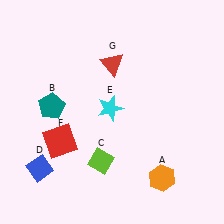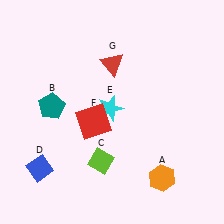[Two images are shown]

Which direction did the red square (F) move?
The red square (F) moved right.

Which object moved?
The red square (F) moved right.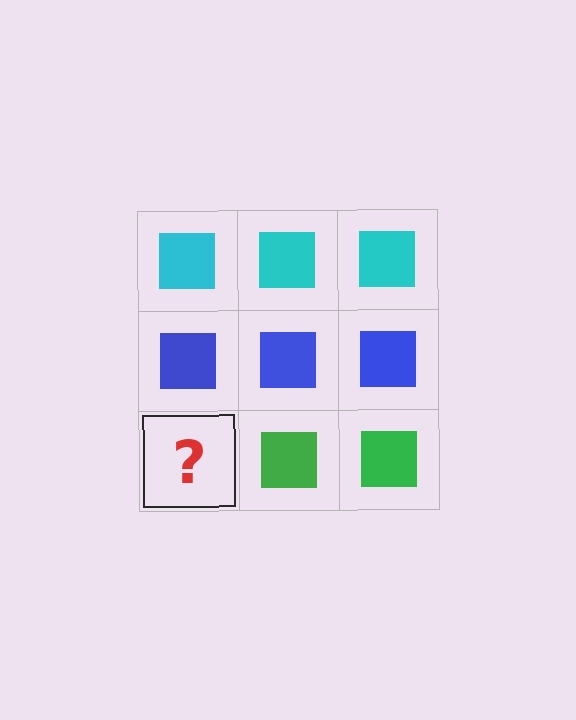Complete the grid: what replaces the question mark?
The question mark should be replaced with a green square.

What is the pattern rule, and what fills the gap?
The rule is that each row has a consistent color. The gap should be filled with a green square.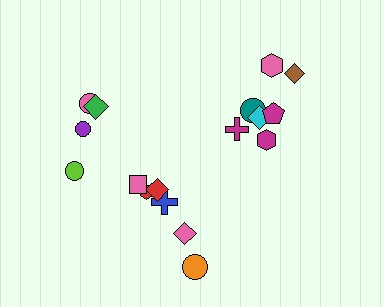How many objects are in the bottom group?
There are 6 objects.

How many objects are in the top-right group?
There are 7 objects.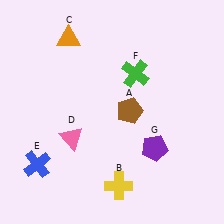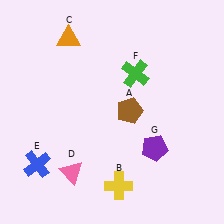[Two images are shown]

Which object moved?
The pink triangle (D) moved down.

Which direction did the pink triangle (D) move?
The pink triangle (D) moved down.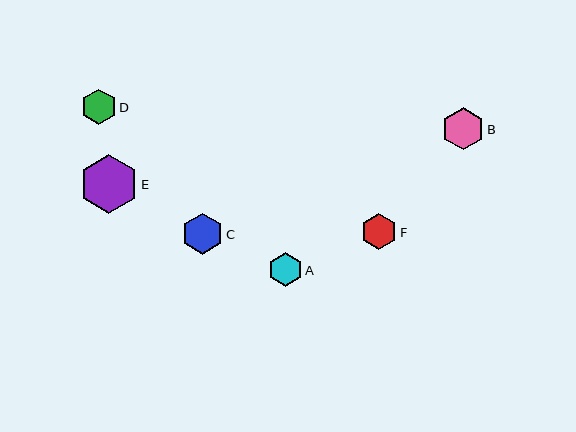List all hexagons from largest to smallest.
From largest to smallest: E, B, C, F, D, A.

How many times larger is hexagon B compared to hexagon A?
Hexagon B is approximately 1.3 times the size of hexagon A.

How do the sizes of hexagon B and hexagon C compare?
Hexagon B and hexagon C are approximately the same size.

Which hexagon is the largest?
Hexagon E is the largest with a size of approximately 59 pixels.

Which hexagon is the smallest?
Hexagon A is the smallest with a size of approximately 34 pixels.